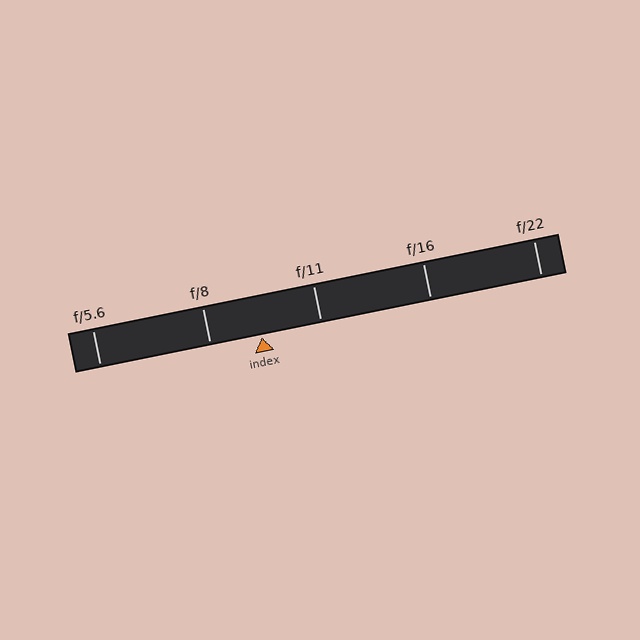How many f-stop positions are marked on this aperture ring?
There are 5 f-stop positions marked.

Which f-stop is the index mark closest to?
The index mark is closest to f/8.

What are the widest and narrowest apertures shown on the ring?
The widest aperture shown is f/5.6 and the narrowest is f/22.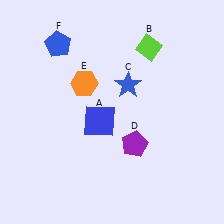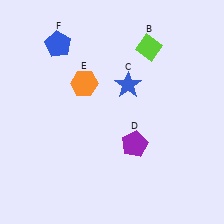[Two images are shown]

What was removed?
The blue square (A) was removed in Image 2.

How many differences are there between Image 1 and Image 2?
There is 1 difference between the two images.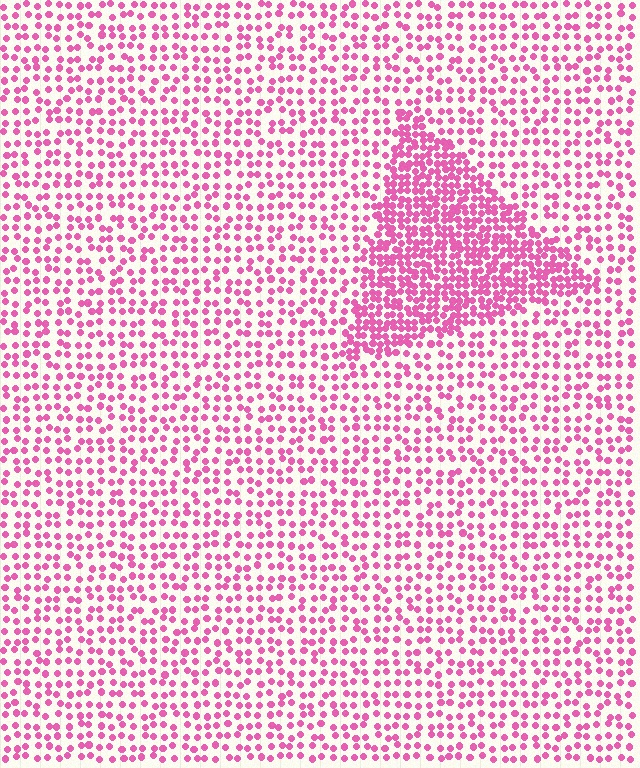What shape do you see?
I see a triangle.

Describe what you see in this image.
The image contains small pink elements arranged at two different densities. A triangle-shaped region is visible where the elements are more densely packed than the surrounding area.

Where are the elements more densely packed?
The elements are more densely packed inside the triangle boundary.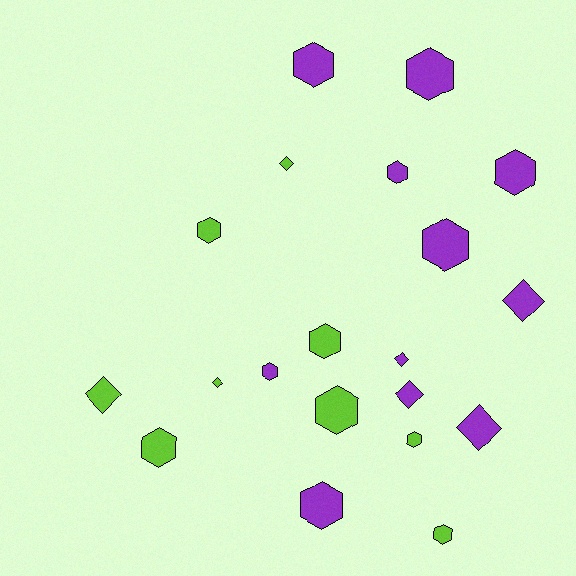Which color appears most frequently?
Purple, with 11 objects.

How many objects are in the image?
There are 20 objects.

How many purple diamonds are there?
There are 4 purple diamonds.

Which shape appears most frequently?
Hexagon, with 13 objects.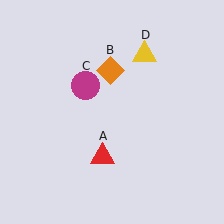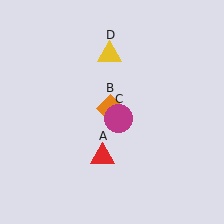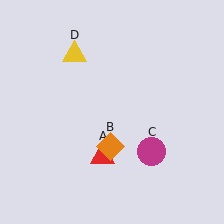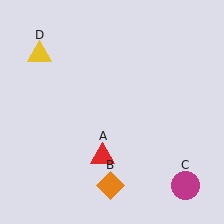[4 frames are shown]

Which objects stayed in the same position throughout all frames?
Red triangle (object A) remained stationary.